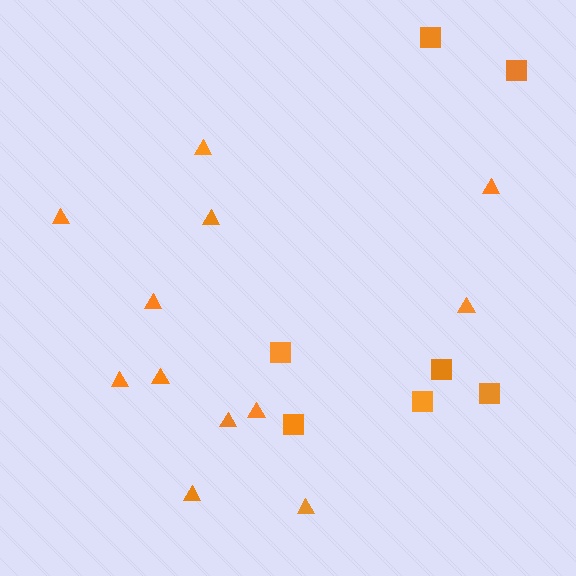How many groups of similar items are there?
There are 2 groups: one group of triangles (12) and one group of squares (7).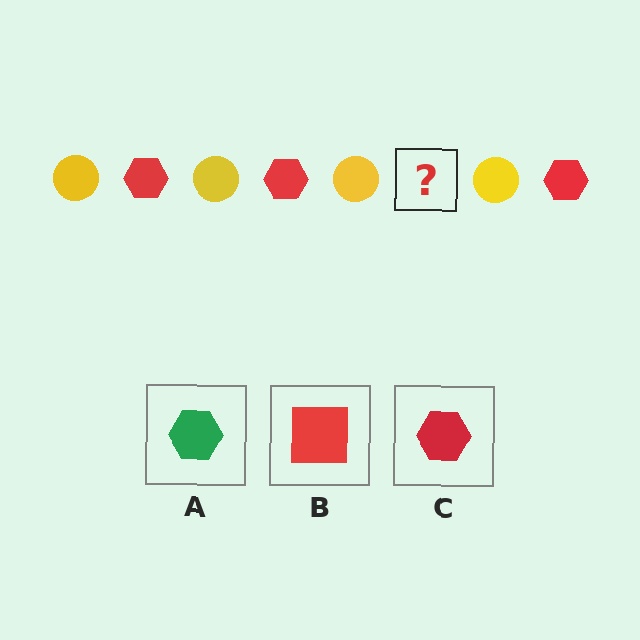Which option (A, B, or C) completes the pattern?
C.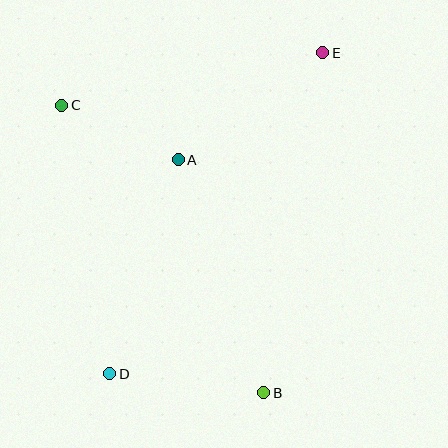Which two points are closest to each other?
Points A and C are closest to each other.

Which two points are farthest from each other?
Points D and E are farthest from each other.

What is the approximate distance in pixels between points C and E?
The distance between C and E is approximately 267 pixels.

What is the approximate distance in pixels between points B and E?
The distance between B and E is approximately 345 pixels.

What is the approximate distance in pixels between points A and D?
The distance between A and D is approximately 225 pixels.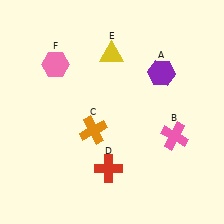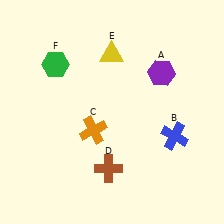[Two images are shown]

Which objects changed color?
B changed from pink to blue. D changed from red to brown. F changed from pink to green.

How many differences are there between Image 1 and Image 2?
There are 3 differences between the two images.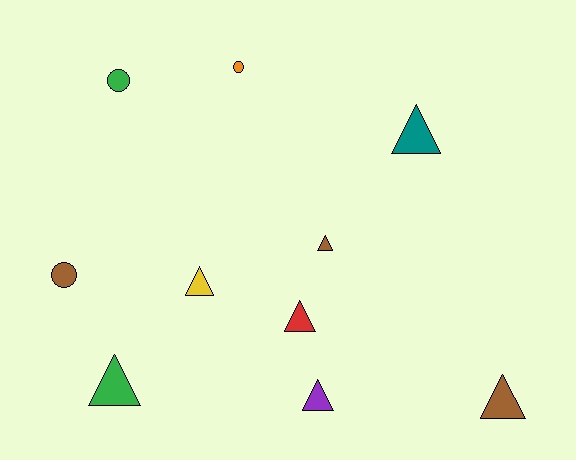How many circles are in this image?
There are 3 circles.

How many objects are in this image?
There are 10 objects.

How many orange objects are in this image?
There is 1 orange object.